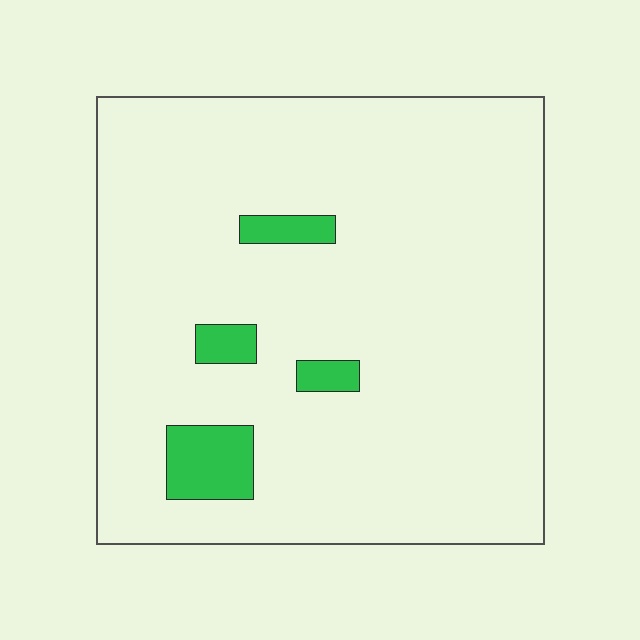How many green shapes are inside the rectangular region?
4.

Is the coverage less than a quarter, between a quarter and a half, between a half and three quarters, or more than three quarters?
Less than a quarter.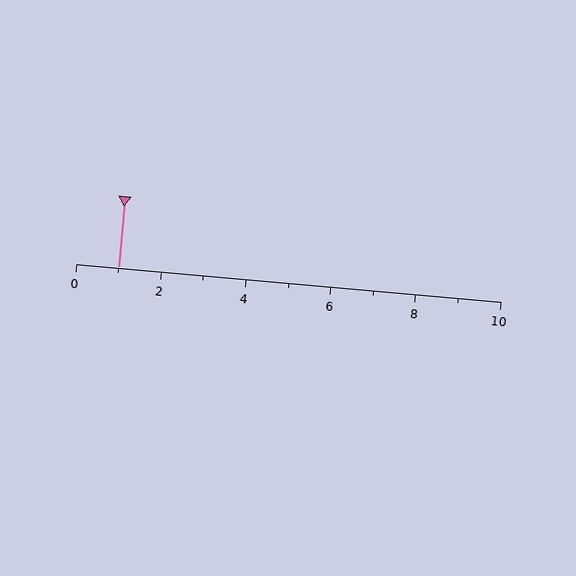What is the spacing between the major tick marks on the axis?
The major ticks are spaced 2 apart.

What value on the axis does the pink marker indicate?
The marker indicates approximately 1.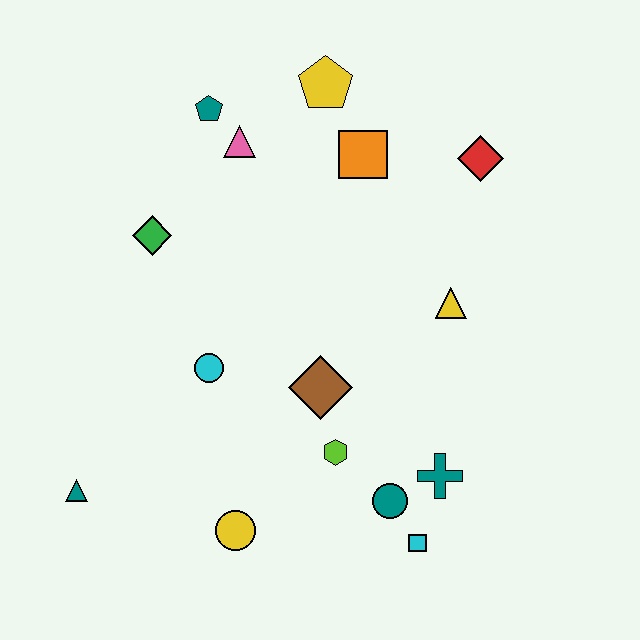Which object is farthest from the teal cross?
The teal pentagon is farthest from the teal cross.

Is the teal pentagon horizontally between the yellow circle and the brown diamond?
No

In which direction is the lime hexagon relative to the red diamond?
The lime hexagon is below the red diamond.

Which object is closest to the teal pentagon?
The pink triangle is closest to the teal pentagon.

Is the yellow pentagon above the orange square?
Yes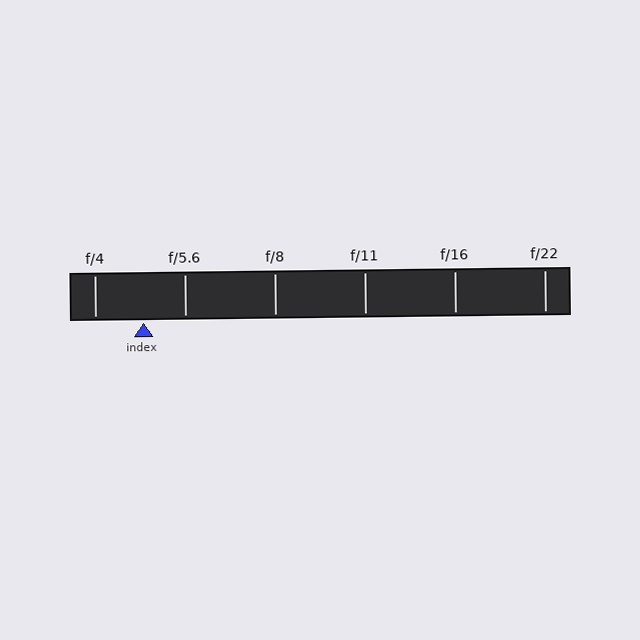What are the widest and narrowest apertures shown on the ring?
The widest aperture shown is f/4 and the narrowest is f/22.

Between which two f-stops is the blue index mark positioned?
The index mark is between f/4 and f/5.6.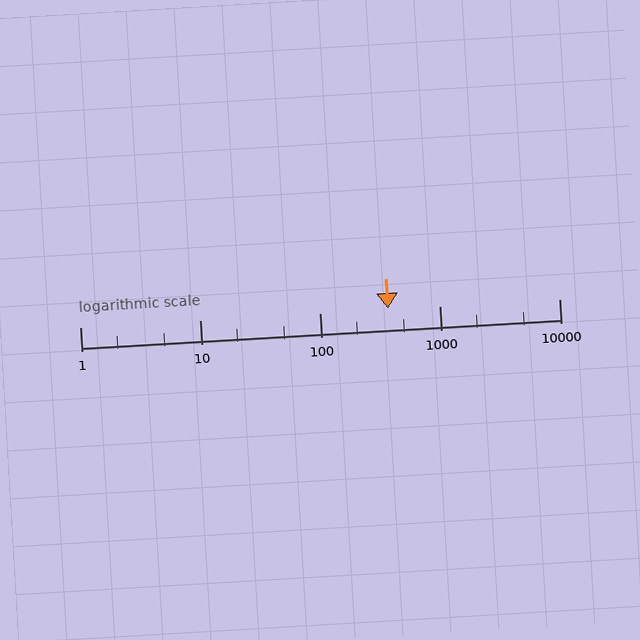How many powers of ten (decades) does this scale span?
The scale spans 4 decades, from 1 to 10000.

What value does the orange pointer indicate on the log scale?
The pointer indicates approximately 370.